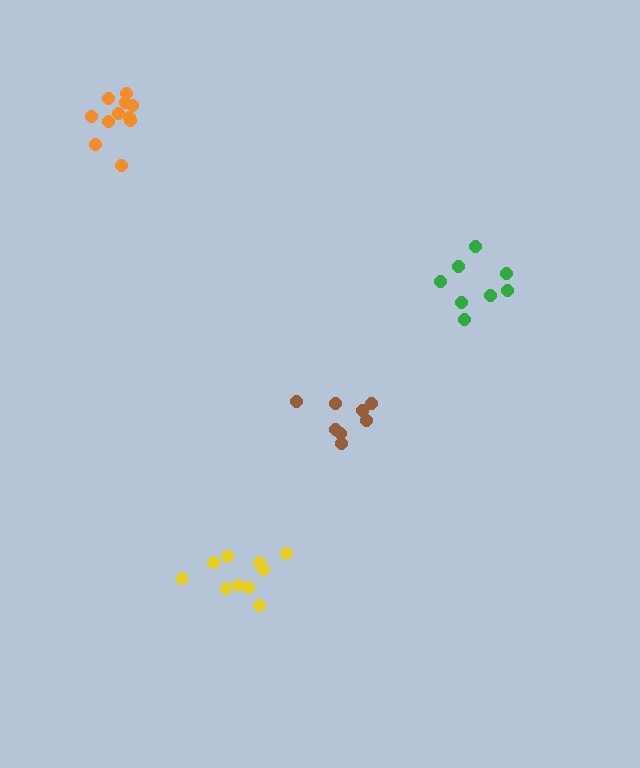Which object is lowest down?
The yellow cluster is bottommost.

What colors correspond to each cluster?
The clusters are colored: brown, orange, green, yellow.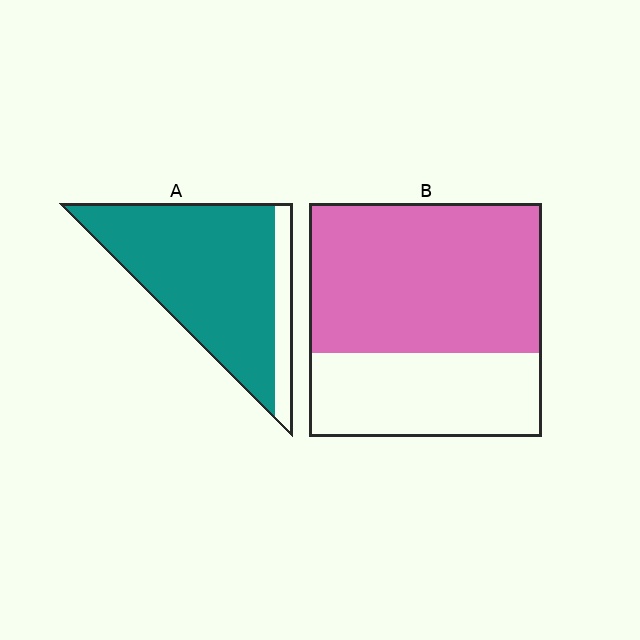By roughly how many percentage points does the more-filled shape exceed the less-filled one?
By roughly 20 percentage points (A over B).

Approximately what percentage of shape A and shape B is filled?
A is approximately 85% and B is approximately 65%.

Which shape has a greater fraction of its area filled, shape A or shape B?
Shape A.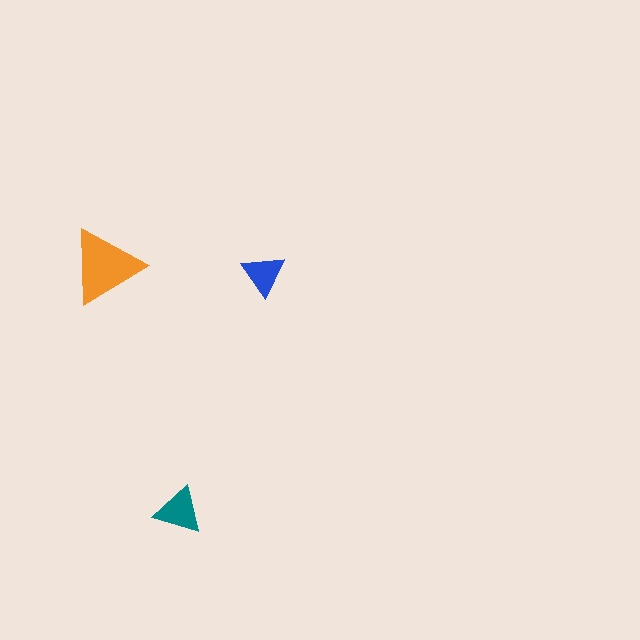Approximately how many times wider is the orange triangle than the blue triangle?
About 2 times wider.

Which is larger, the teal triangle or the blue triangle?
The teal one.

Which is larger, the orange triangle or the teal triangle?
The orange one.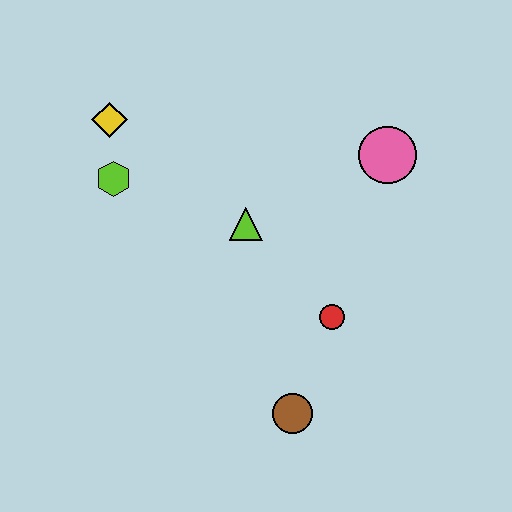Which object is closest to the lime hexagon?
The yellow diamond is closest to the lime hexagon.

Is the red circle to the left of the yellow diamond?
No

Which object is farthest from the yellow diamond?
The brown circle is farthest from the yellow diamond.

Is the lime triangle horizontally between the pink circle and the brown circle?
No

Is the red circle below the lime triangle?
Yes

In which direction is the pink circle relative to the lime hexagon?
The pink circle is to the right of the lime hexagon.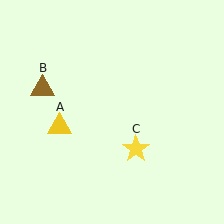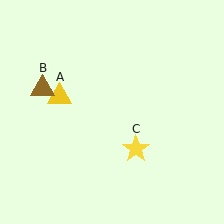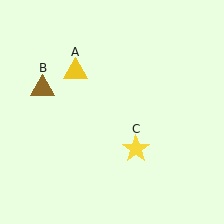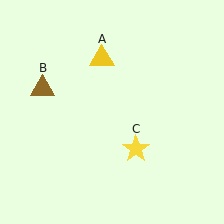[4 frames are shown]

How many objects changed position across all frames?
1 object changed position: yellow triangle (object A).